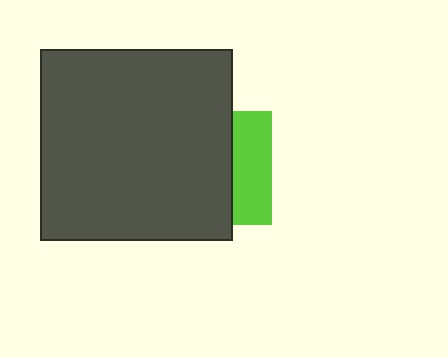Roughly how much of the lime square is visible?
A small part of it is visible (roughly 33%).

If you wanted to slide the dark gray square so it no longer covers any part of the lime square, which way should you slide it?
Slide it left — that is the most direct way to separate the two shapes.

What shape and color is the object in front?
The object in front is a dark gray square.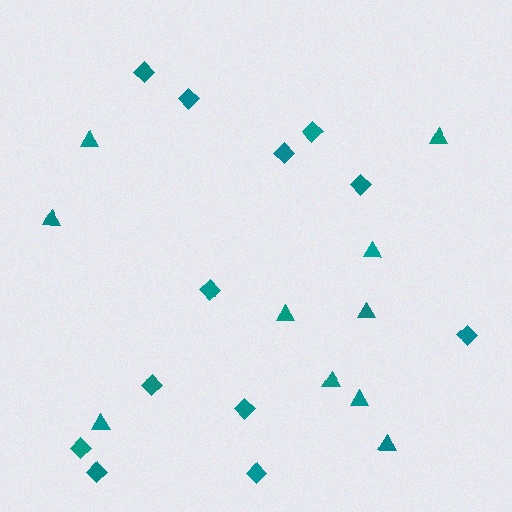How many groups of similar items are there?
There are 2 groups: one group of triangles (10) and one group of diamonds (12).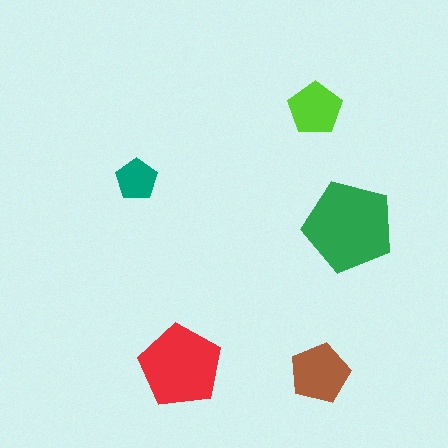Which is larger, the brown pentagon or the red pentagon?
The red one.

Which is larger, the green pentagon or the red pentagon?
The green one.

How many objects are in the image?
There are 5 objects in the image.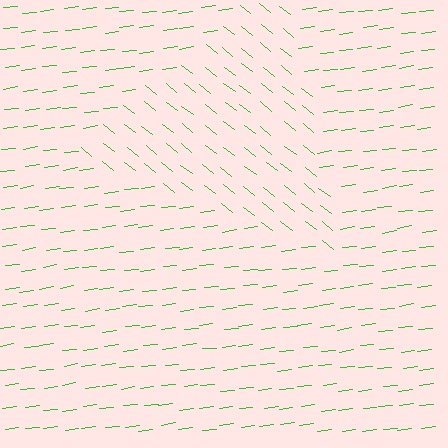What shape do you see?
I see a triangle.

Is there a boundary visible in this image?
Yes, there is a texture boundary formed by a change in line orientation.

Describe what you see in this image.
The image is filled with small green line segments. A triangle region in the image has lines oriented differently from the surrounding lines, creating a visible texture boundary.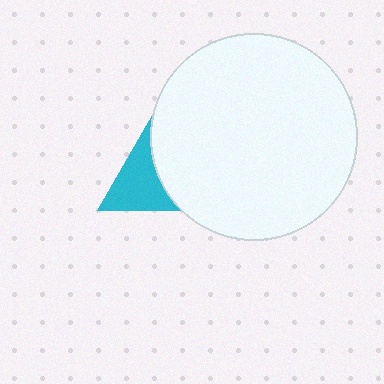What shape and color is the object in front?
The object in front is a white circle.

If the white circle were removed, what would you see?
You would see the complete cyan triangle.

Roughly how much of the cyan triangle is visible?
About half of it is visible (roughly 50%).